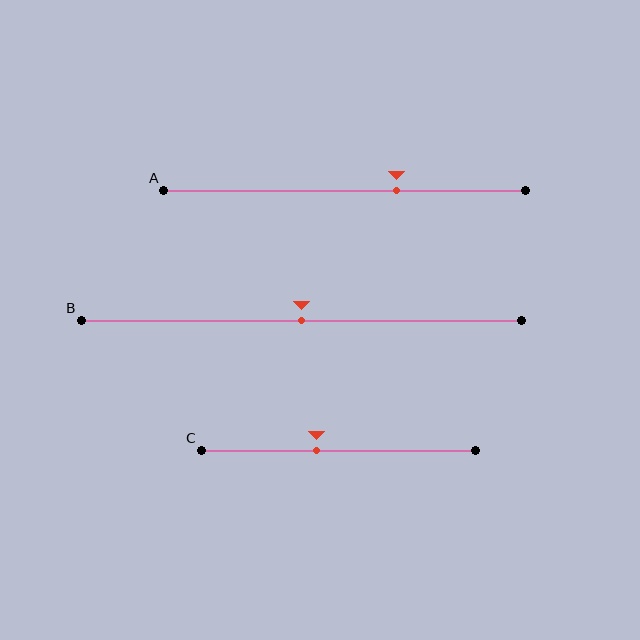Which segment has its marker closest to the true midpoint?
Segment B has its marker closest to the true midpoint.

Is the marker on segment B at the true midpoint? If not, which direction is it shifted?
Yes, the marker on segment B is at the true midpoint.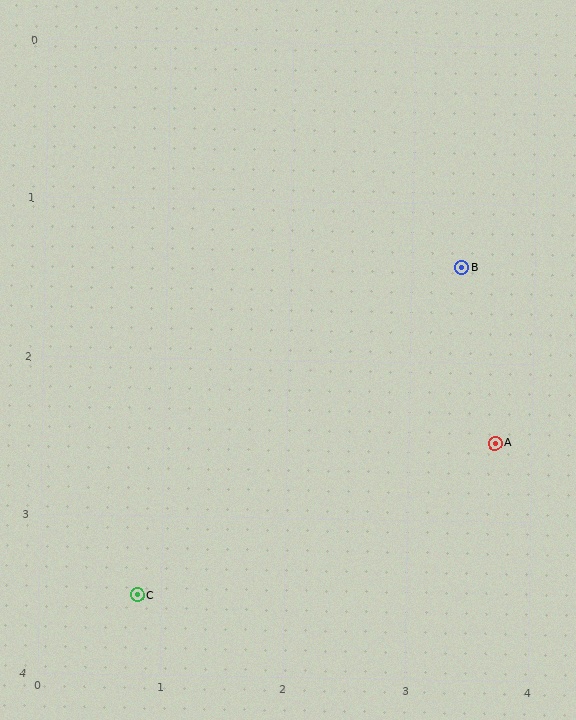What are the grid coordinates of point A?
Point A is at approximately (3.7, 2.5).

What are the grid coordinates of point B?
Point B is at approximately (3.4, 1.4).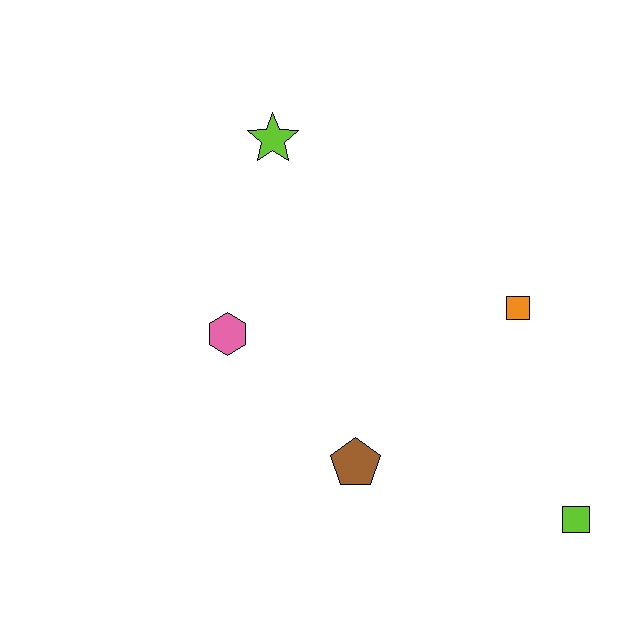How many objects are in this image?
There are 5 objects.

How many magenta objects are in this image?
There are no magenta objects.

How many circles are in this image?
There are no circles.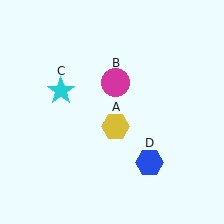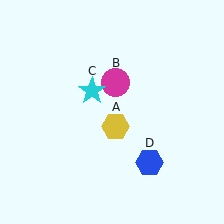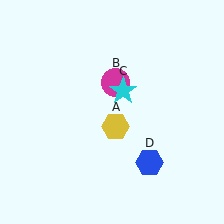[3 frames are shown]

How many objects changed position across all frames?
1 object changed position: cyan star (object C).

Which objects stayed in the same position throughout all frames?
Yellow hexagon (object A) and magenta circle (object B) and blue hexagon (object D) remained stationary.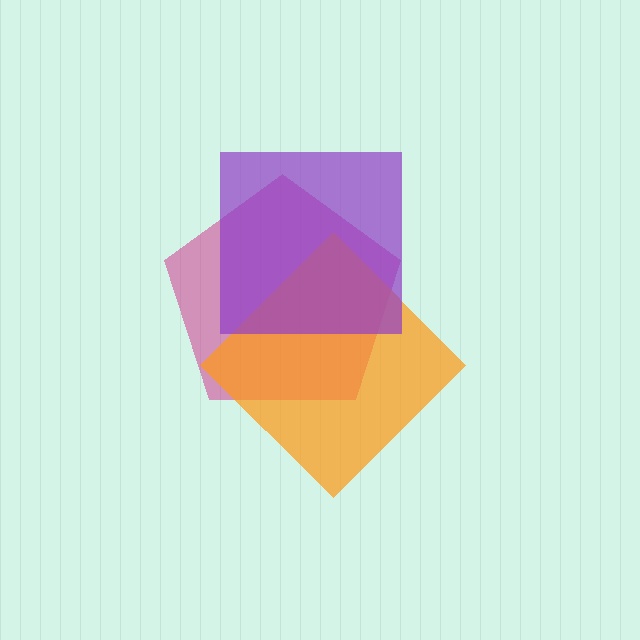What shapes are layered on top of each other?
The layered shapes are: a magenta pentagon, an orange diamond, a purple square.